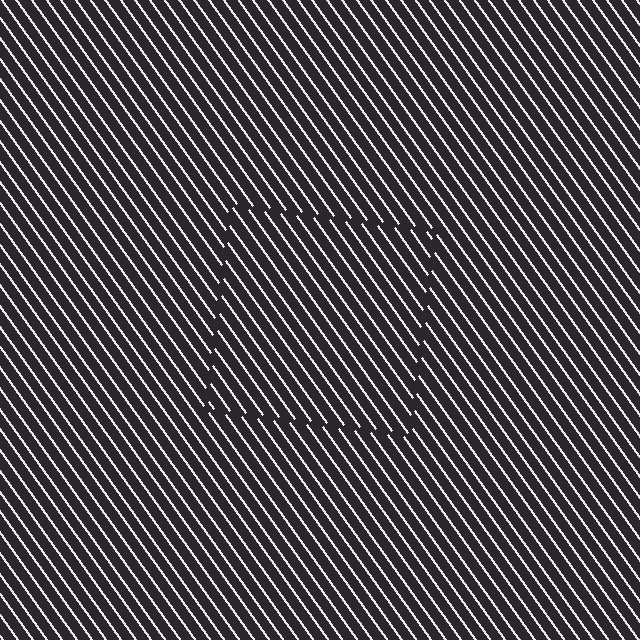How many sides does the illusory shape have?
4 sides — the line-ends trace a square.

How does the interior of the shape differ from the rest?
The interior of the shape contains the same grating, shifted by half a period — the contour is defined by the phase discontinuity where line-ends from the inner and outer gratings abut.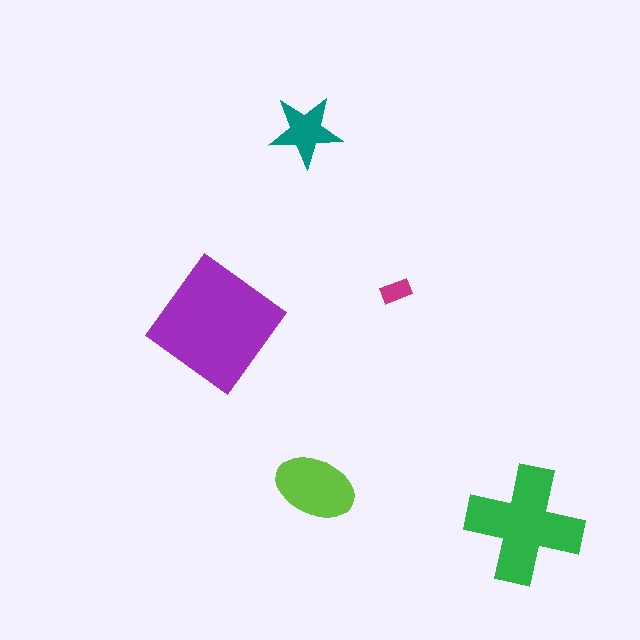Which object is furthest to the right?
The green cross is rightmost.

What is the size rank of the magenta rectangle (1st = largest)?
5th.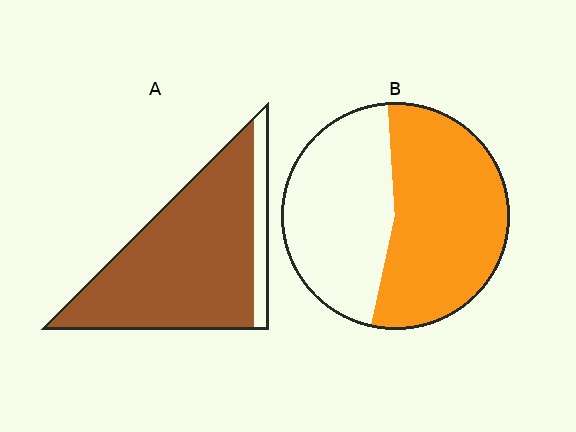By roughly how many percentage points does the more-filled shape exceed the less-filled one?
By roughly 30 percentage points (A over B).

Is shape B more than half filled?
Yes.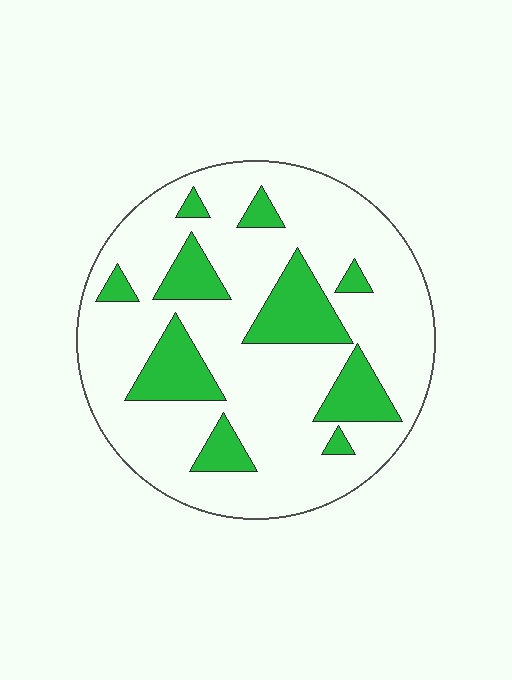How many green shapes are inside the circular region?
10.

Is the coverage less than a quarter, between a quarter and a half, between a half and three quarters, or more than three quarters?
Less than a quarter.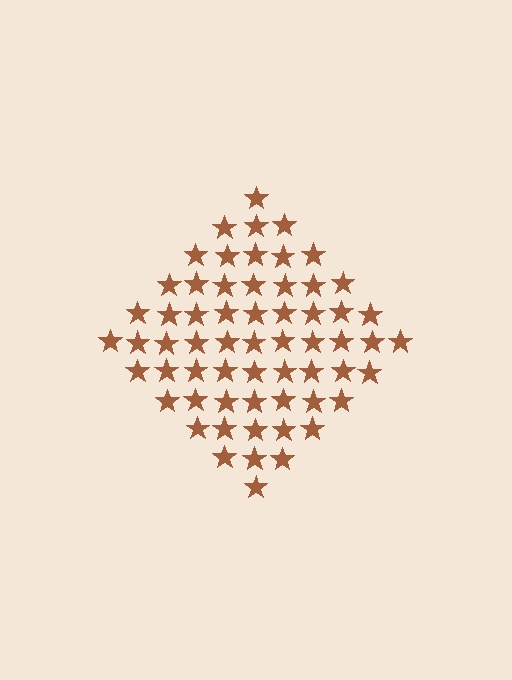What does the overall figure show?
The overall figure shows a diamond.